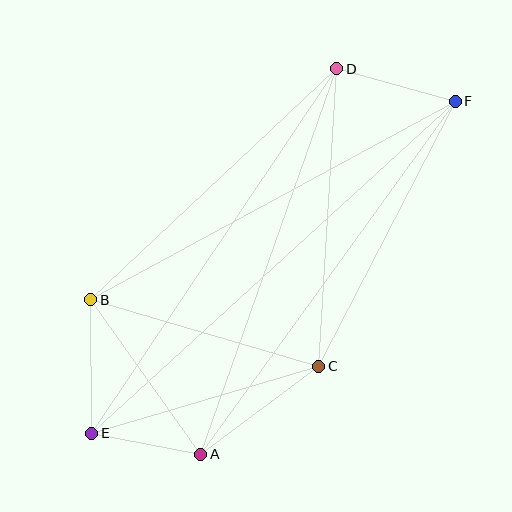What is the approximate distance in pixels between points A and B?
The distance between A and B is approximately 190 pixels.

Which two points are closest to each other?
Points A and E are closest to each other.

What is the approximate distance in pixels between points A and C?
The distance between A and C is approximately 147 pixels.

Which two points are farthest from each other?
Points E and F are farthest from each other.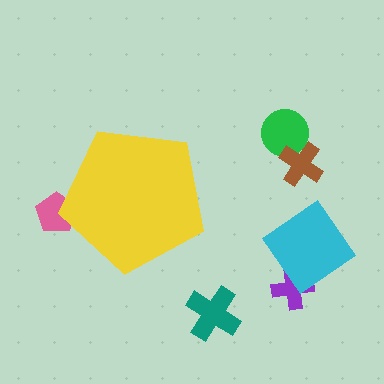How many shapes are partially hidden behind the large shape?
1 shape is partially hidden.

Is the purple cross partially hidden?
No, the purple cross is fully visible.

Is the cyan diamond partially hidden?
No, the cyan diamond is fully visible.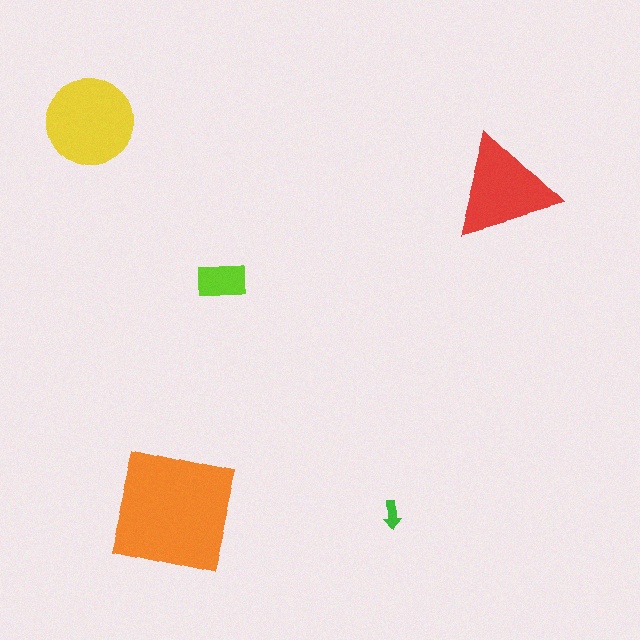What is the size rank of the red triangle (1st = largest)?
3rd.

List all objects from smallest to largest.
The green arrow, the lime rectangle, the red triangle, the yellow circle, the orange square.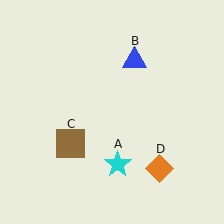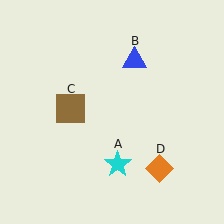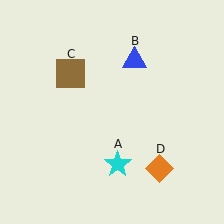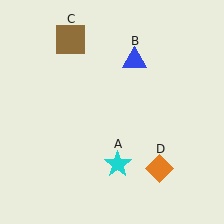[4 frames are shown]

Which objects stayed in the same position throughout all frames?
Cyan star (object A) and blue triangle (object B) and orange diamond (object D) remained stationary.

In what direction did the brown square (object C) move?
The brown square (object C) moved up.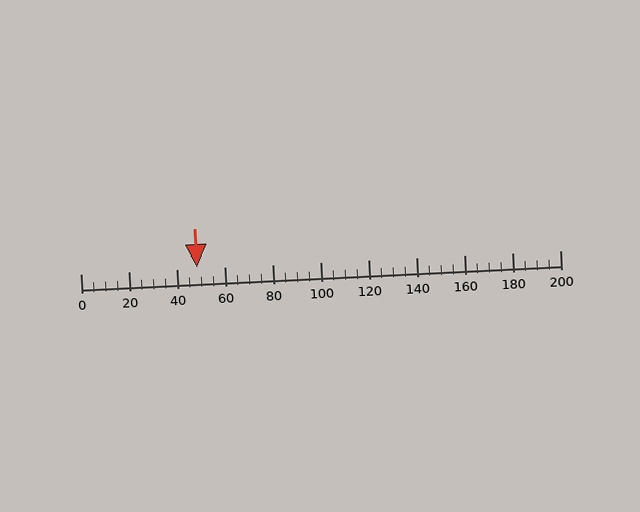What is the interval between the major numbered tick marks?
The major tick marks are spaced 20 units apart.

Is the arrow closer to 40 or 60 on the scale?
The arrow is closer to 40.